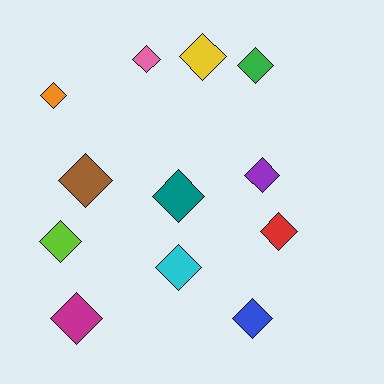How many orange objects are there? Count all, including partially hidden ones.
There is 1 orange object.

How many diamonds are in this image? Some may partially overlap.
There are 12 diamonds.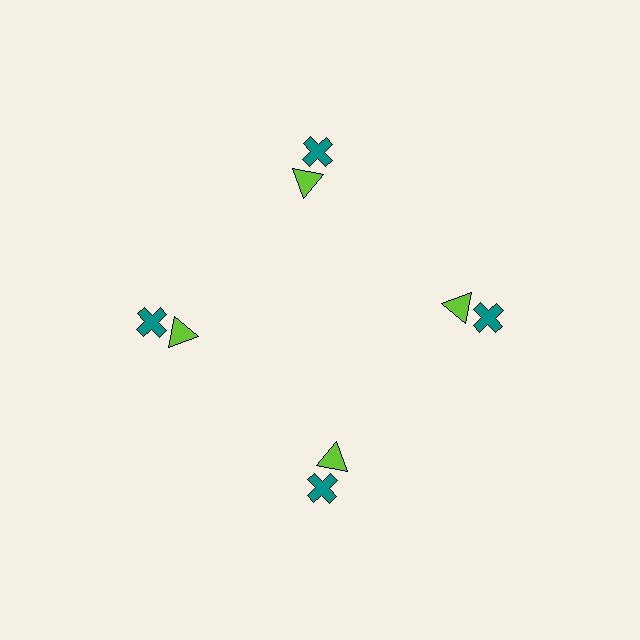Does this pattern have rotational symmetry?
Yes, this pattern has 4-fold rotational symmetry. It looks the same after rotating 90 degrees around the center.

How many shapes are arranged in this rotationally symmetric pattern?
There are 8 shapes, arranged in 4 groups of 2.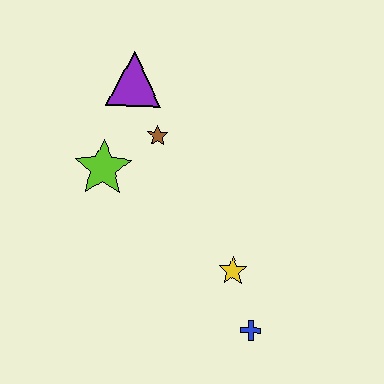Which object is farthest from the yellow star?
The purple triangle is farthest from the yellow star.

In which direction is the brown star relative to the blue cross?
The brown star is above the blue cross.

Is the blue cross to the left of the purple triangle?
No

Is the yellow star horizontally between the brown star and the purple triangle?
No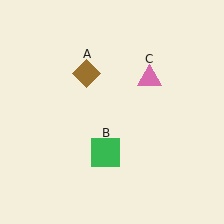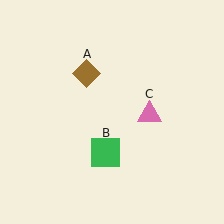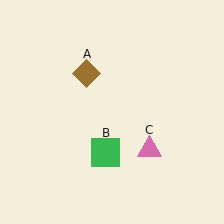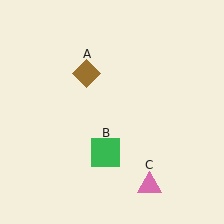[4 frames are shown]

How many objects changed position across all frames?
1 object changed position: pink triangle (object C).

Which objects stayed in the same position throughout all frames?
Brown diamond (object A) and green square (object B) remained stationary.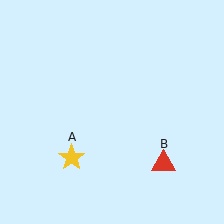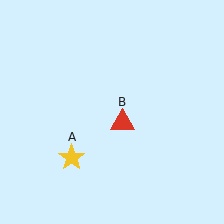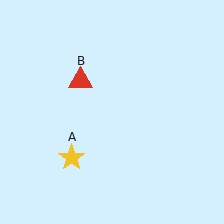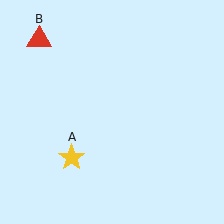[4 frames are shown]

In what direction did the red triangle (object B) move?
The red triangle (object B) moved up and to the left.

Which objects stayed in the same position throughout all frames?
Yellow star (object A) remained stationary.